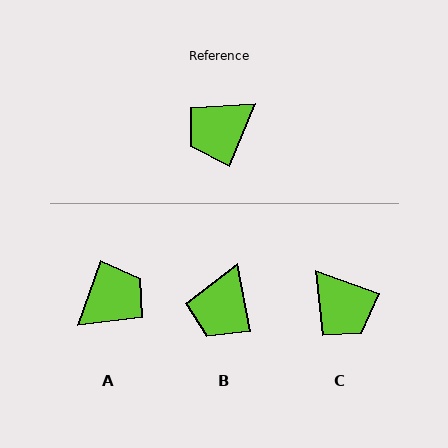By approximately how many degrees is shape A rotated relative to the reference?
Approximately 177 degrees clockwise.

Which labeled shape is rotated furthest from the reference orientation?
A, about 177 degrees away.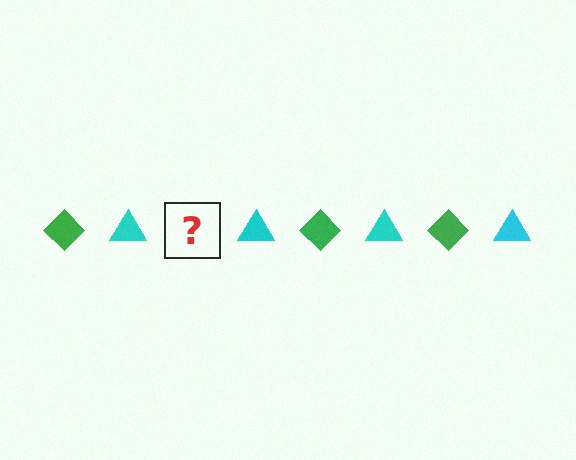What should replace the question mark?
The question mark should be replaced with a green diamond.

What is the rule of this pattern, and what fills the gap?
The rule is that the pattern alternates between green diamond and cyan triangle. The gap should be filled with a green diamond.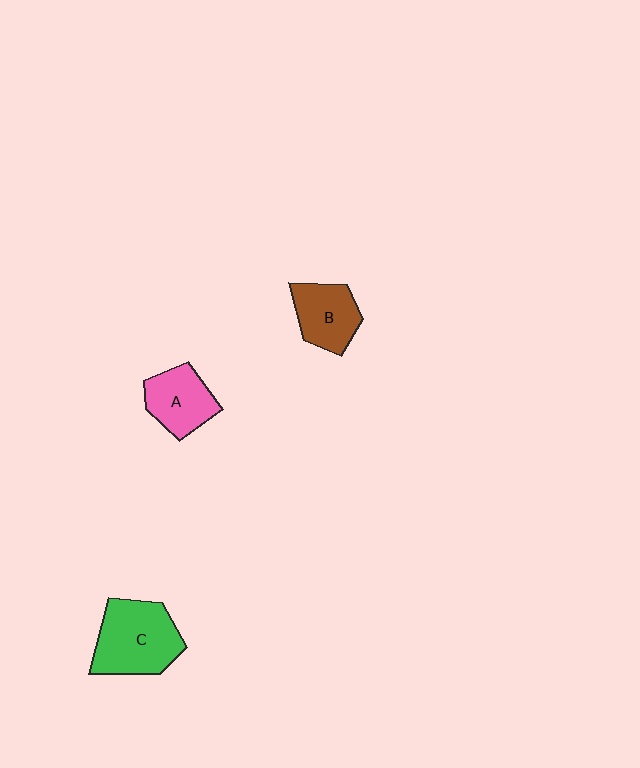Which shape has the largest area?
Shape C (green).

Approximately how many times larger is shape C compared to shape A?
Approximately 1.5 times.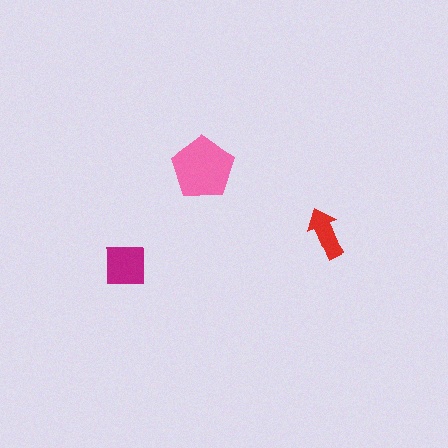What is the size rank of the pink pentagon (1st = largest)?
1st.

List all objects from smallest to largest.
The red arrow, the magenta square, the pink pentagon.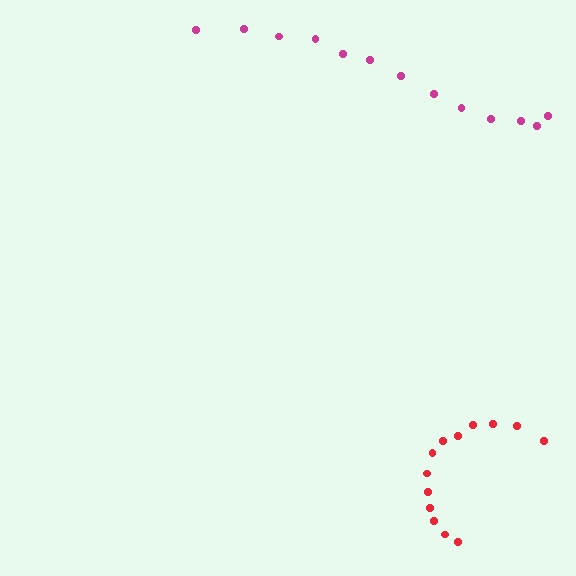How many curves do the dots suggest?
There are 2 distinct paths.